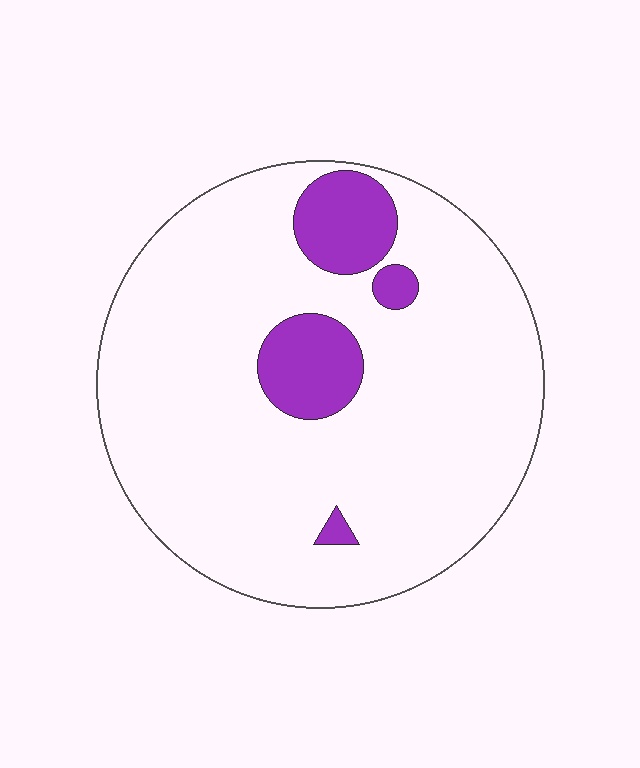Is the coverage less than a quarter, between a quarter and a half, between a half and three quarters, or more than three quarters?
Less than a quarter.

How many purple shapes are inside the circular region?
4.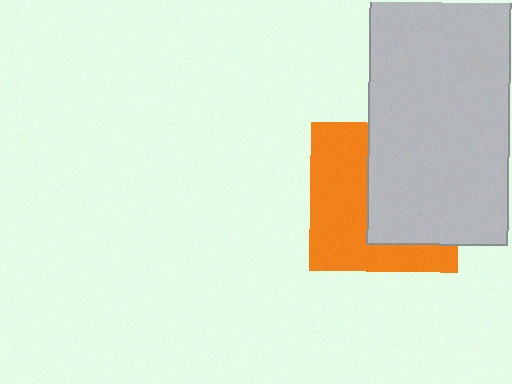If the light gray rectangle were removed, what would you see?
You would see the complete orange square.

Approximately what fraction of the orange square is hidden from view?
Roughly 51% of the orange square is hidden behind the light gray rectangle.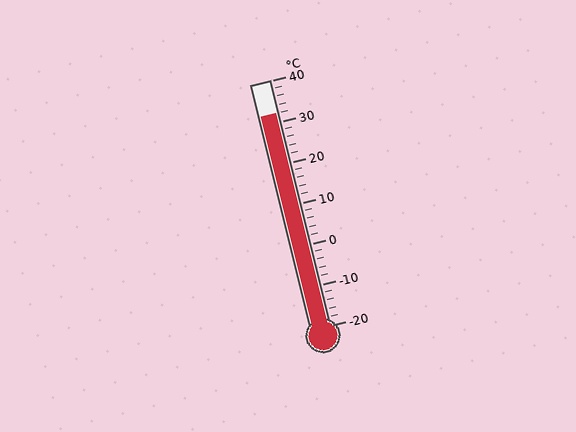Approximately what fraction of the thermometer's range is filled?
The thermometer is filled to approximately 85% of its range.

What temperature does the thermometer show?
The thermometer shows approximately 32°C.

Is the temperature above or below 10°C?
The temperature is above 10°C.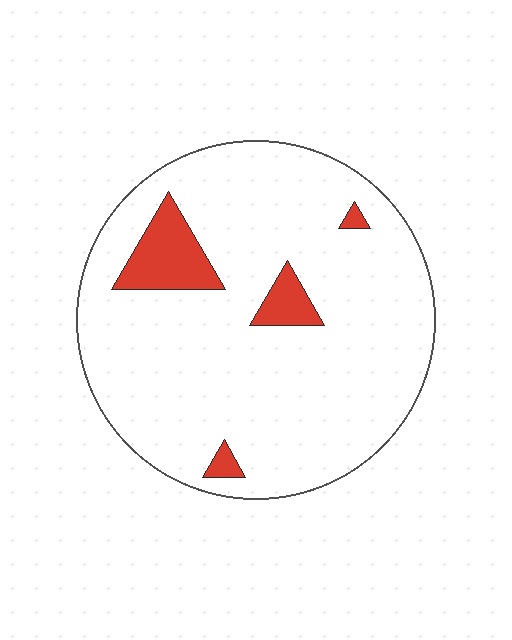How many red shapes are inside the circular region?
4.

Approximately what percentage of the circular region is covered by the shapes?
Approximately 10%.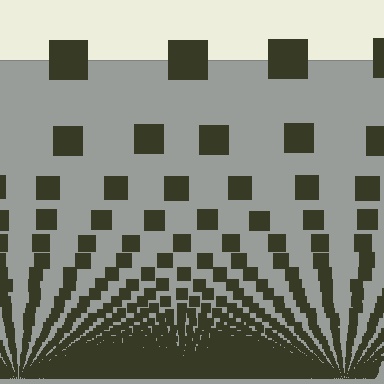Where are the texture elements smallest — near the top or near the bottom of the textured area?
Near the bottom.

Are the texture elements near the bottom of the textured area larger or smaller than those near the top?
Smaller. The gradient is inverted — elements near the bottom are smaller and denser.